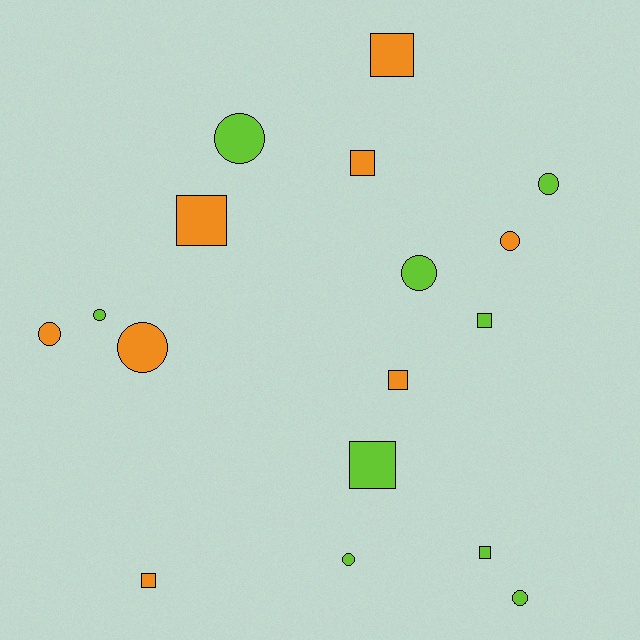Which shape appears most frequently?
Circle, with 9 objects.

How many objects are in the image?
There are 17 objects.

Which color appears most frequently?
Lime, with 9 objects.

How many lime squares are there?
There are 3 lime squares.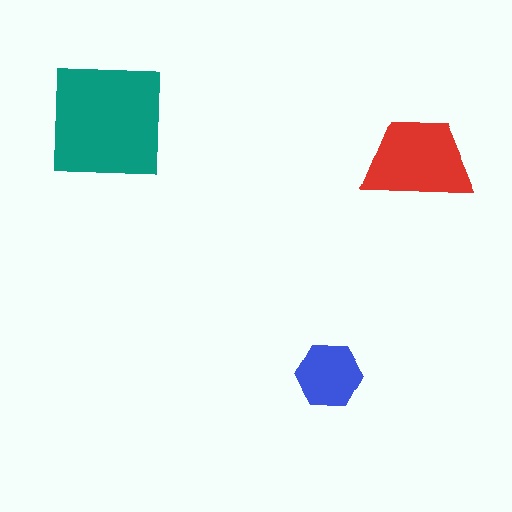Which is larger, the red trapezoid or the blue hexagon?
The red trapezoid.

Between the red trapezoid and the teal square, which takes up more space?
The teal square.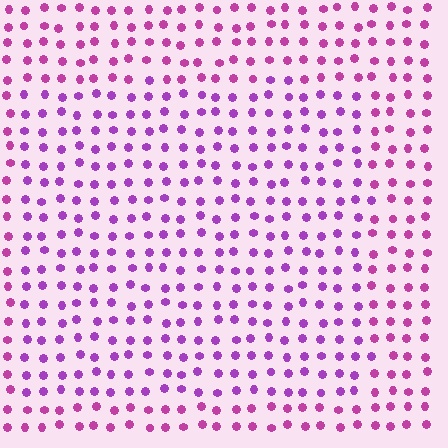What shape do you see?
I see a rectangle.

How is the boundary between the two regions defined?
The boundary is defined purely by a slight shift in hue (about 26 degrees). Spacing, size, and orientation are identical on both sides.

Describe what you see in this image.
The image is filled with small magenta elements in a uniform arrangement. A rectangle-shaped region is visible where the elements are tinted to a slightly different hue, forming a subtle color boundary.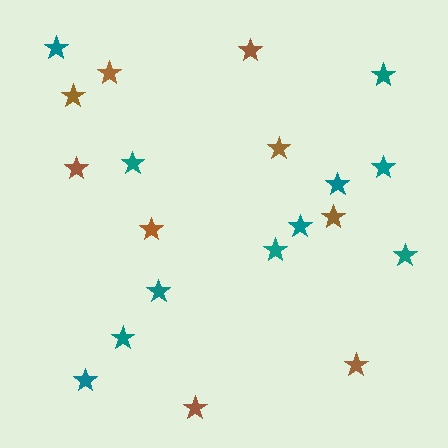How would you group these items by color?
There are 2 groups: one group of brown stars (9) and one group of teal stars (11).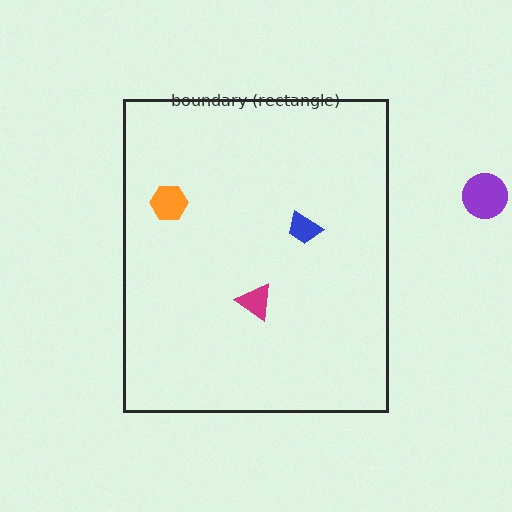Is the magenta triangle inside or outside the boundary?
Inside.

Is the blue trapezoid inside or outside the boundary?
Inside.